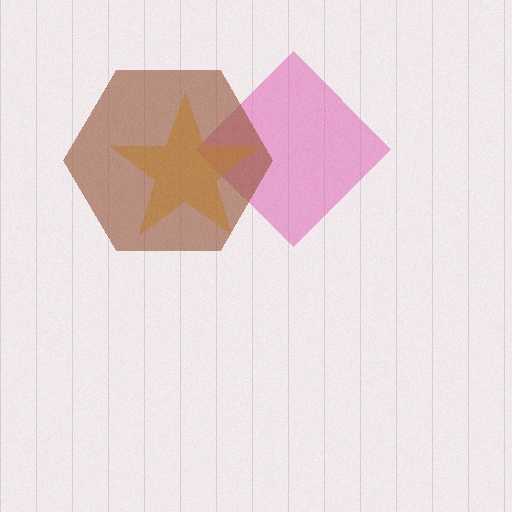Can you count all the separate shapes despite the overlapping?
Yes, there are 3 separate shapes.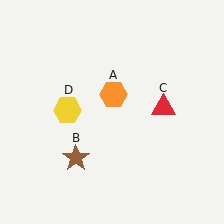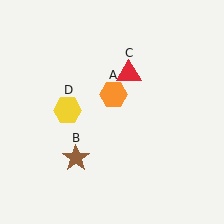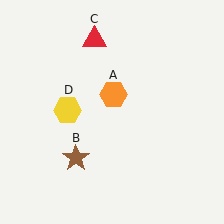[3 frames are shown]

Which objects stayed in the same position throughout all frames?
Orange hexagon (object A) and brown star (object B) and yellow hexagon (object D) remained stationary.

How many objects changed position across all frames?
1 object changed position: red triangle (object C).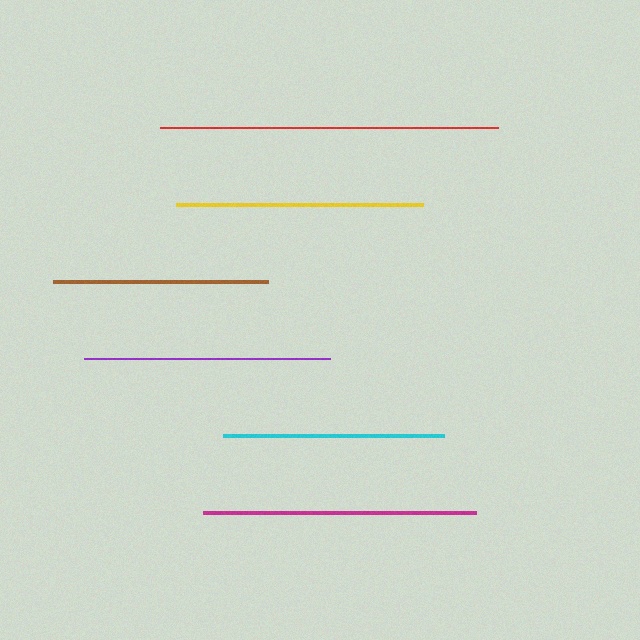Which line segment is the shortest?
The brown line is the shortest at approximately 215 pixels.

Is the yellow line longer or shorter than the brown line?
The yellow line is longer than the brown line.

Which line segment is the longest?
The red line is the longest at approximately 338 pixels.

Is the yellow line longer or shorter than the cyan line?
The yellow line is longer than the cyan line.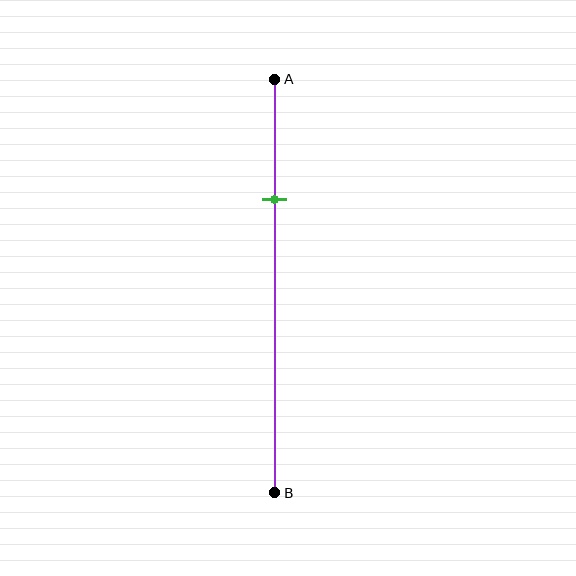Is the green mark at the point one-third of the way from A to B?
No, the mark is at about 30% from A, not at the 33% one-third point.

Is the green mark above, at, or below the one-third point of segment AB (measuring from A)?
The green mark is above the one-third point of segment AB.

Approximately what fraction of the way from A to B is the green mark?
The green mark is approximately 30% of the way from A to B.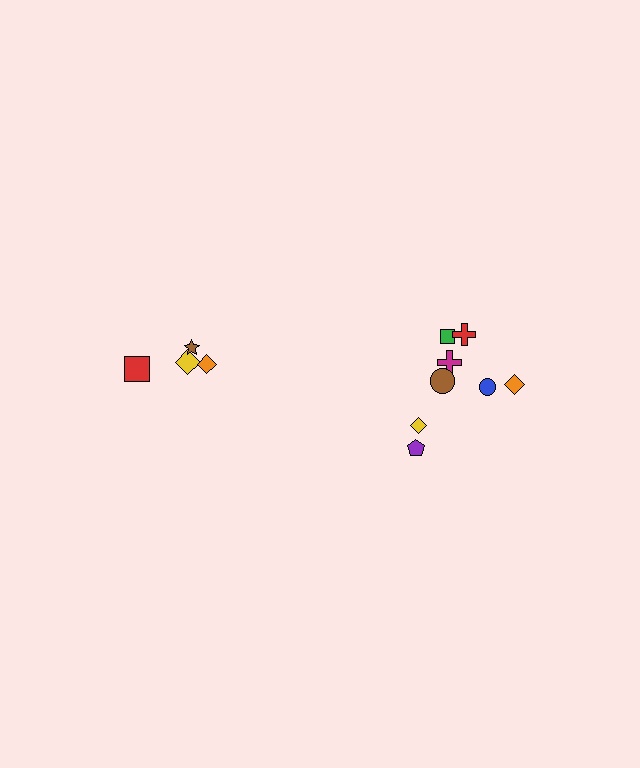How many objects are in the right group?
There are 8 objects.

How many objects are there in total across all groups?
There are 12 objects.